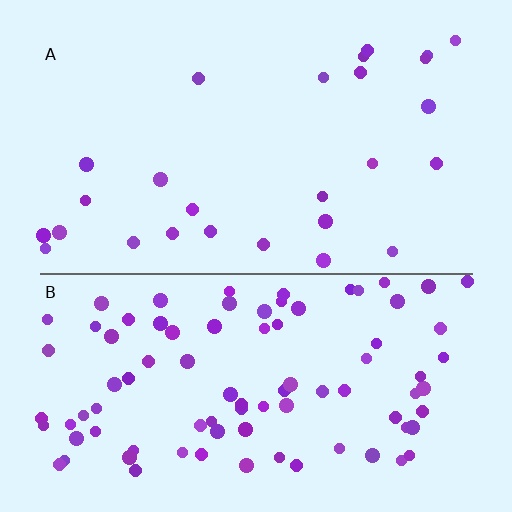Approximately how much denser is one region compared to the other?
Approximately 3.3× — region B over region A.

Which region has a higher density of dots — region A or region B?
B (the bottom).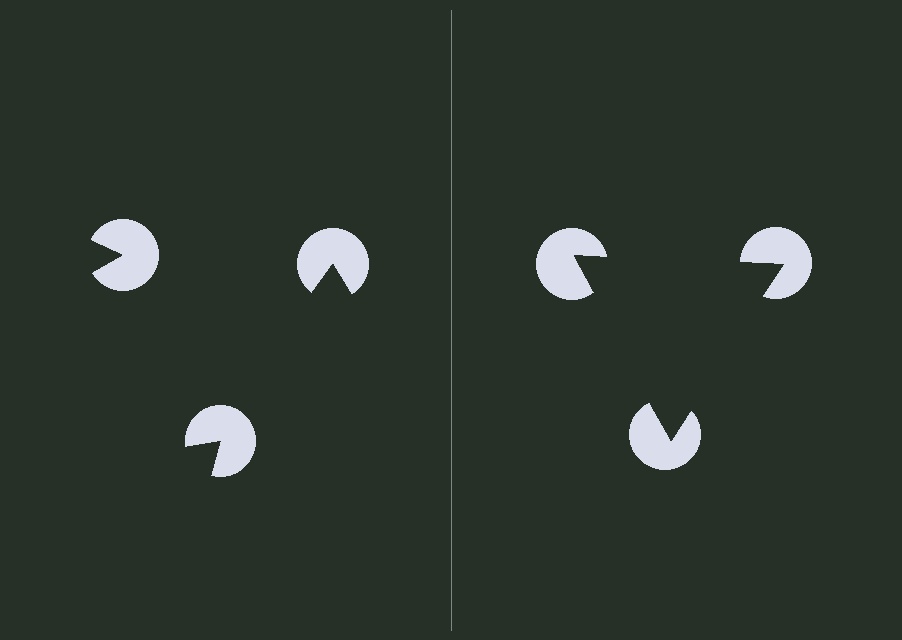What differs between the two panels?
The pac-man discs are positioned identically on both sides; only the wedge orientations differ. On the right they align to a triangle; on the left they are misaligned.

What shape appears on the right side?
An illusory triangle.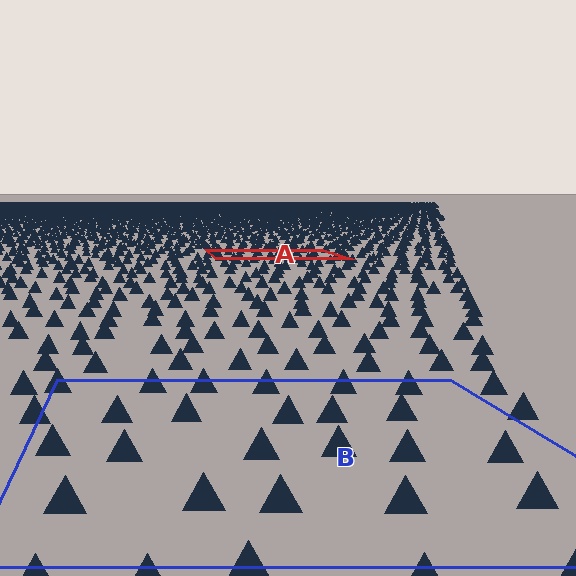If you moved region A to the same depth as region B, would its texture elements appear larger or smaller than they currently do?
They would appear larger. At a closer depth, the same texture elements are projected at a bigger on-screen size.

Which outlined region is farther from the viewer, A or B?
Region A is farther from the viewer — the texture elements inside it appear smaller and more densely packed.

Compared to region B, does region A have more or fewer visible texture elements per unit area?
Region A has more texture elements per unit area — they are packed more densely because it is farther away.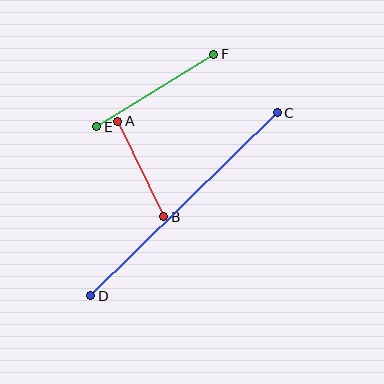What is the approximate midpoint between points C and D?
The midpoint is at approximately (184, 204) pixels.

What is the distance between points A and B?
The distance is approximately 106 pixels.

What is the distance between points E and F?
The distance is approximately 138 pixels.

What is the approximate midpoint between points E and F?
The midpoint is at approximately (155, 90) pixels.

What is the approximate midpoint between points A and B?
The midpoint is at approximately (141, 169) pixels.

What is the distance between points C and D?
The distance is approximately 261 pixels.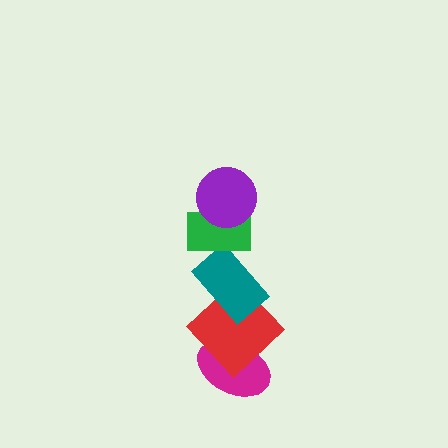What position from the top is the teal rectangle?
The teal rectangle is 3rd from the top.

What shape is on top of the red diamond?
The teal rectangle is on top of the red diamond.